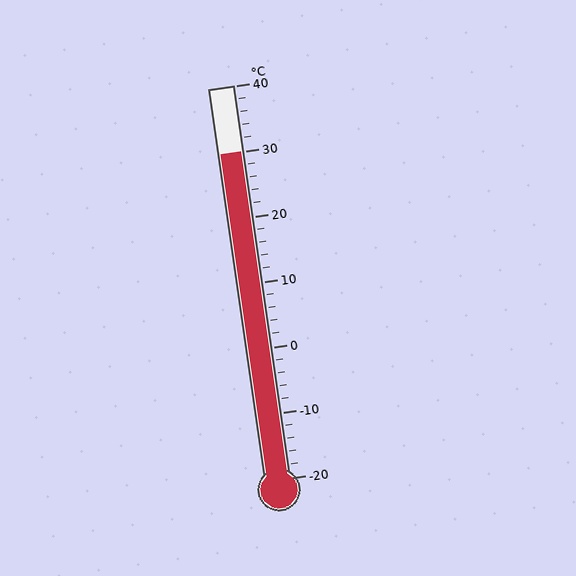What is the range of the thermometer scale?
The thermometer scale ranges from -20°C to 40°C.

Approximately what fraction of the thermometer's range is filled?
The thermometer is filled to approximately 85% of its range.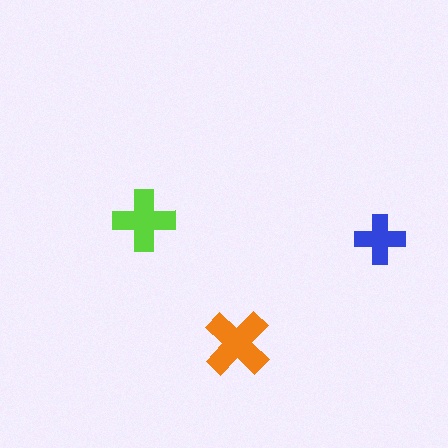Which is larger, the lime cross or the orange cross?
The orange one.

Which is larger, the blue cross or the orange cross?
The orange one.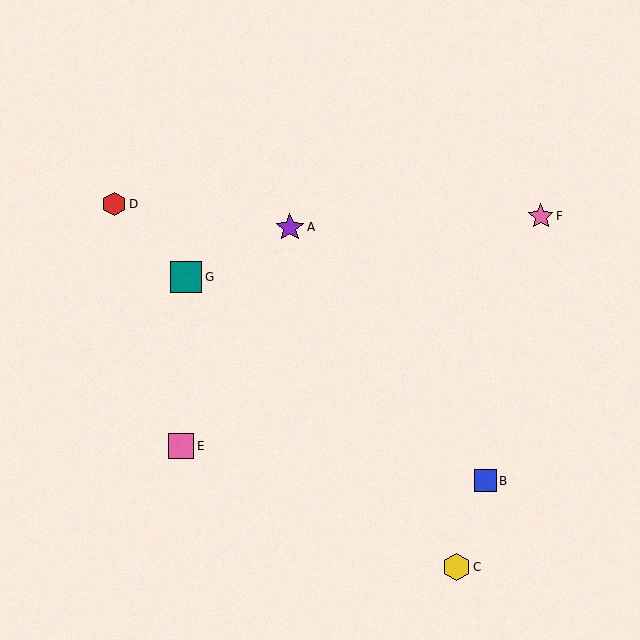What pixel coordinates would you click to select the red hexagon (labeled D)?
Click at (114, 204) to select the red hexagon D.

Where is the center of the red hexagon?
The center of the red hexagon is at (114, 204).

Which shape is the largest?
The teal square (labeled G) is the largest.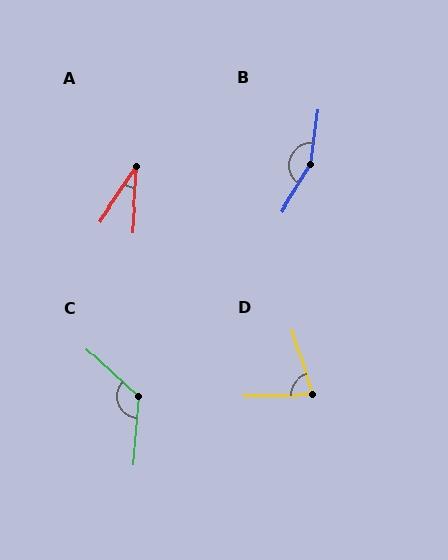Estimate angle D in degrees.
Approximately 74 degrees.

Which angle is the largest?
B, at approximately 156 degrees.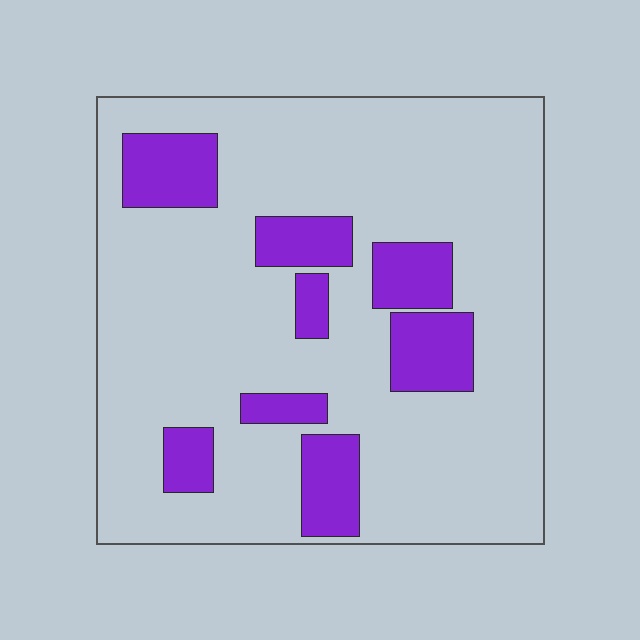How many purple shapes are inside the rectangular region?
8.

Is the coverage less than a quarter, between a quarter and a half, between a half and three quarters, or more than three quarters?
Less than a quarter.